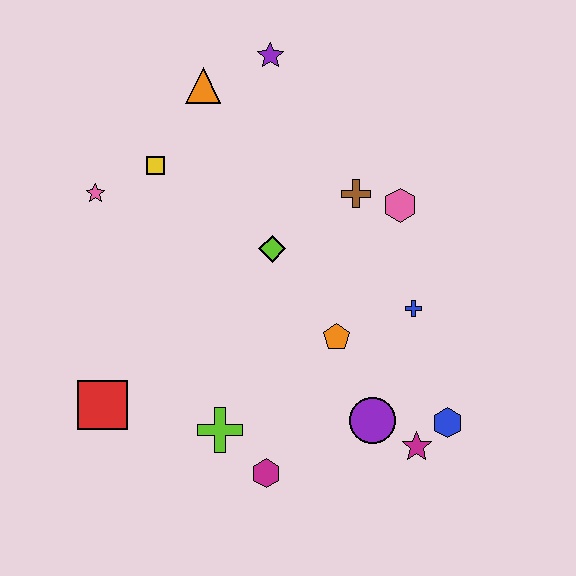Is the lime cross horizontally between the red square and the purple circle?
Yes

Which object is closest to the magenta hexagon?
The lime cross is closest to the magenta hexagon.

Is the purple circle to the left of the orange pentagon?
No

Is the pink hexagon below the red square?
No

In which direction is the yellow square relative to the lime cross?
The yellow square is above the lime cross.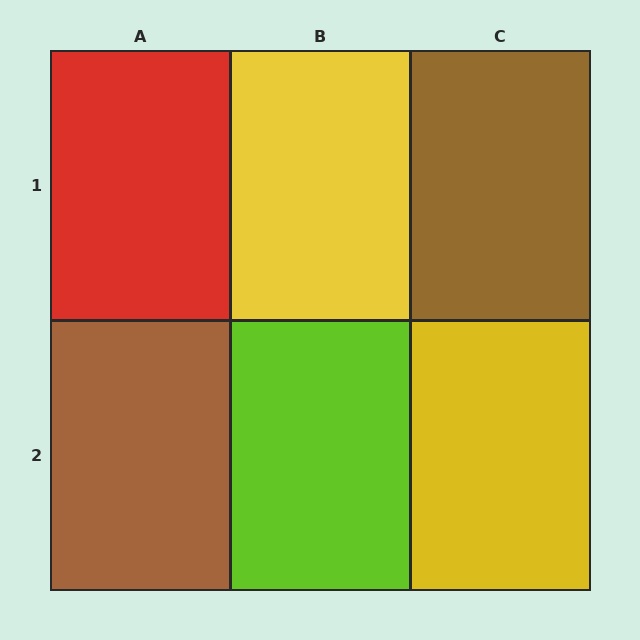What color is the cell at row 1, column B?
Yellow.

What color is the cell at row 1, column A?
Red.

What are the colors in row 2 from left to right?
Brown, lime, yellow.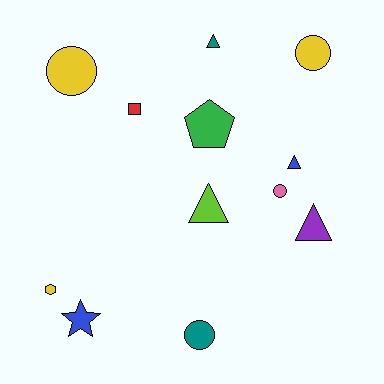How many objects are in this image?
There are 12 objects.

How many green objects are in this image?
There is 1 green object.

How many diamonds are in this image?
There are no diamonds.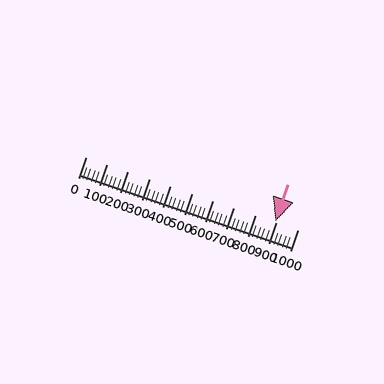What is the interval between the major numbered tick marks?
The major tick marks are spaced 100 units apart.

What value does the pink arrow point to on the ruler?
The pink arrow points to approximately 895.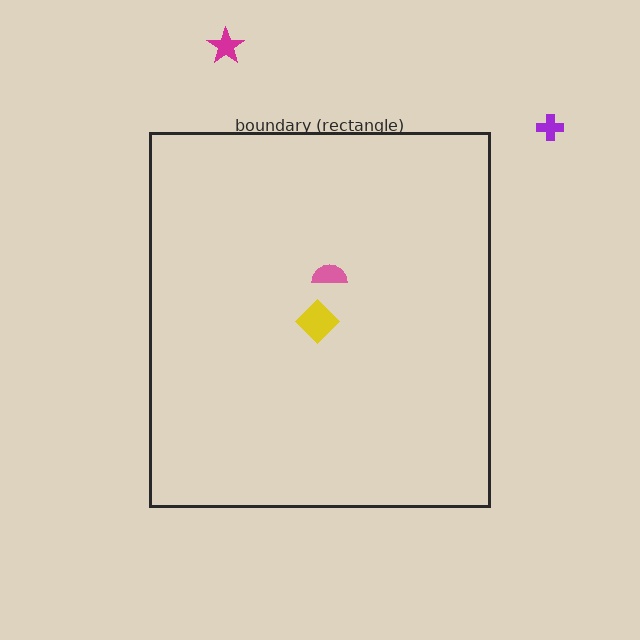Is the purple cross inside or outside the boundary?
Outside.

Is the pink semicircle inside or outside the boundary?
Inside.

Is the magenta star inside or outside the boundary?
Outside.